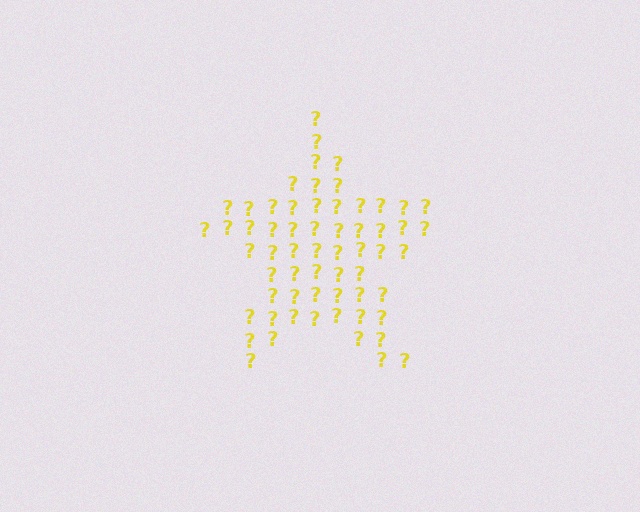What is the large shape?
The large shape is a star.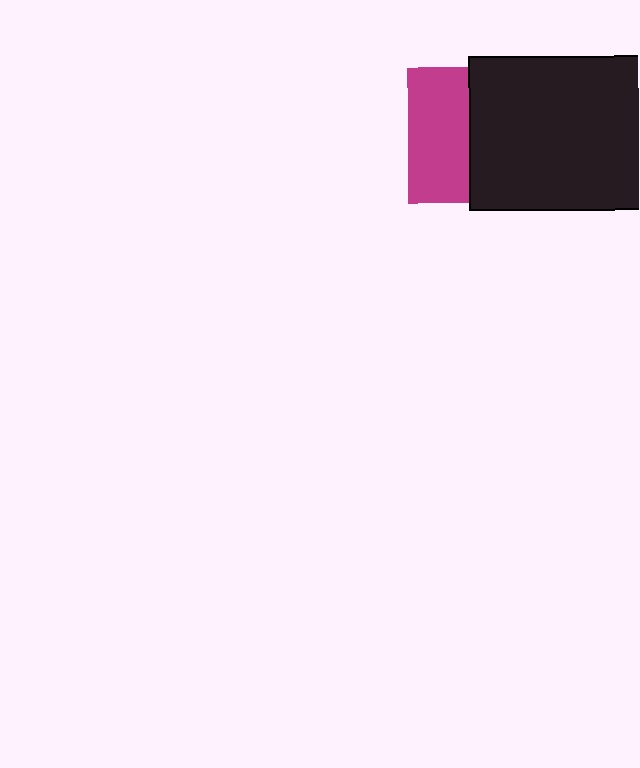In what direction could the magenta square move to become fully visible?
The magenta square could move left. That would shift it out from behind the black rectangle entirely.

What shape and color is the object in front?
The object in front is a black rectangle.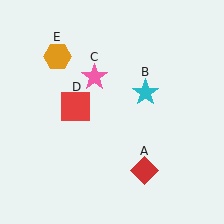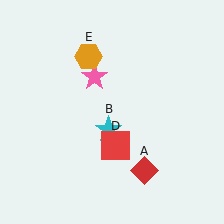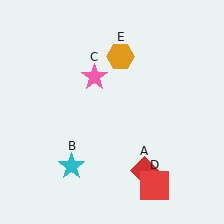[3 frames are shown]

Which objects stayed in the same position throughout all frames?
Red diamond (object A) and pink star (object C) remained stationary.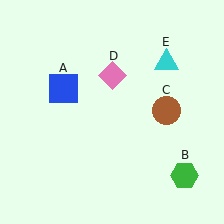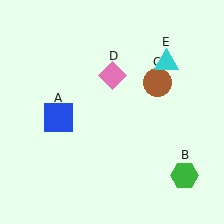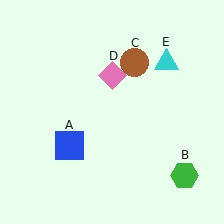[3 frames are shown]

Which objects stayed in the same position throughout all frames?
Green hexagon (object B) and pink diamond (object D) and cyan triangle (object E) remained stationary.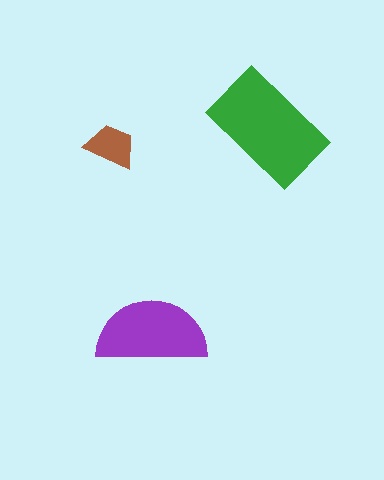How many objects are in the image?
There are 3 objects in the image.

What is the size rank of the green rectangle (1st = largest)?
1st.